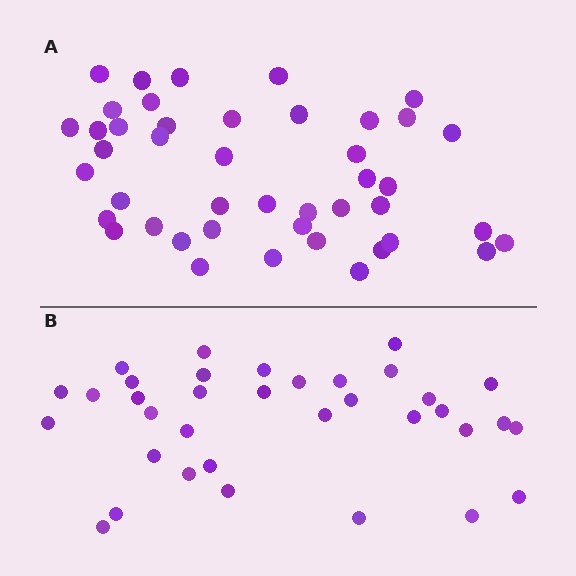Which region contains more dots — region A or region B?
Region A (the top region) has more dots.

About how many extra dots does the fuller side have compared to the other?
Region A has roughly 8 or so more dots than region B.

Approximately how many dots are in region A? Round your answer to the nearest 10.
About 40 dots. (The exact count is 44, which rounds to 40.)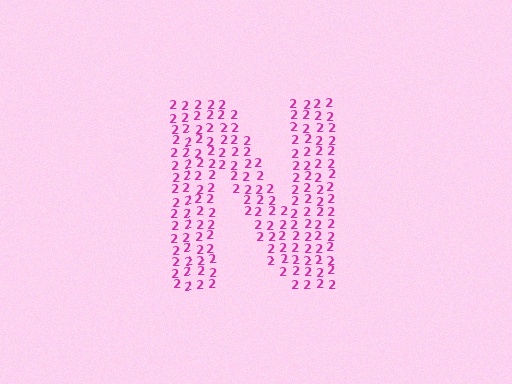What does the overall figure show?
The overall figure shows the letter N.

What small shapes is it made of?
It is made of small digit 2's.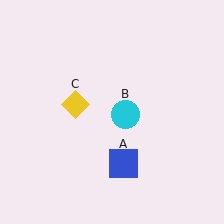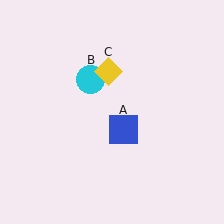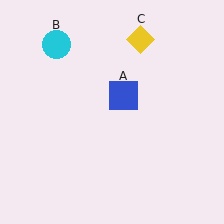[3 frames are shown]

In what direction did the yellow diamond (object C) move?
The yellow diamond (object C) moved up and to the right.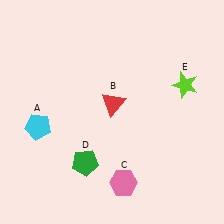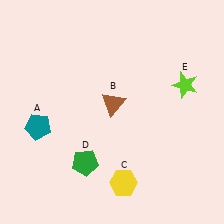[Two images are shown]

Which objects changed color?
A changed from cyan to teal. B changed from red to brown. C changed from pink to yellow.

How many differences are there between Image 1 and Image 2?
There are 3 differences between the two images.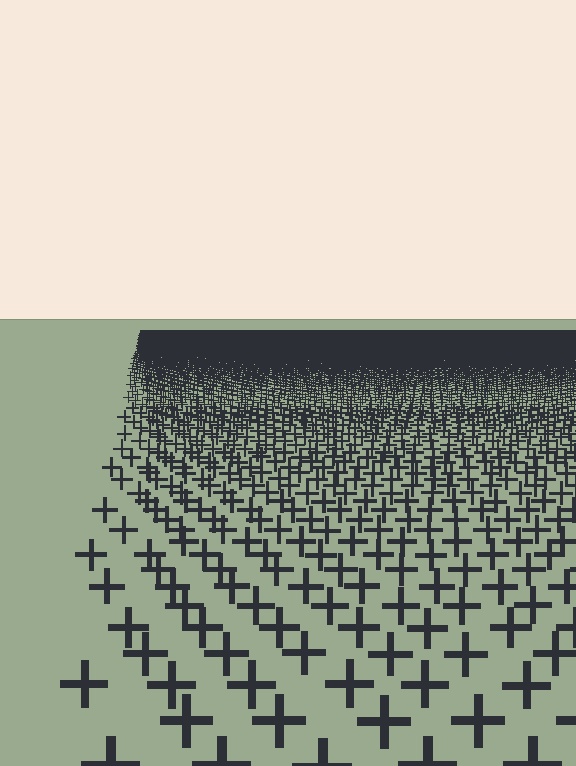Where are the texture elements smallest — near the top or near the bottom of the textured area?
Near the top.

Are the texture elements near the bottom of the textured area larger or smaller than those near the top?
Larger. Near the bottom, elements are closer to the viewer and appear at a bigger on-screen size.